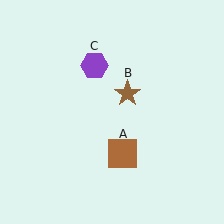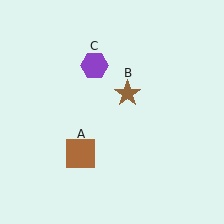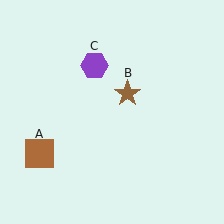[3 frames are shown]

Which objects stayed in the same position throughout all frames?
Brown star (object B) and purple hexagon (object C) remained stationary.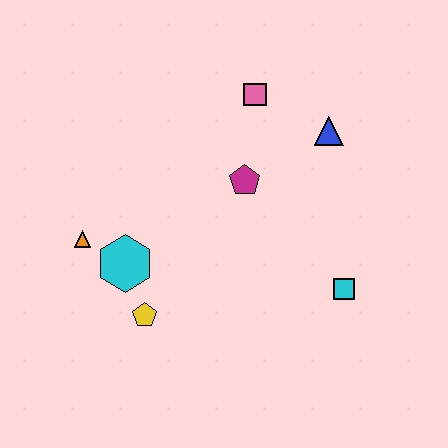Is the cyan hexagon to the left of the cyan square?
Yes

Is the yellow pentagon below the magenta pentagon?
Yes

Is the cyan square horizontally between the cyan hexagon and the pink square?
No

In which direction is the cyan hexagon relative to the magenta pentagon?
The cyan hexagon is to the left of the magenta pentagon.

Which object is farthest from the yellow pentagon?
The blue triangle is farthest from the yellow pentagon.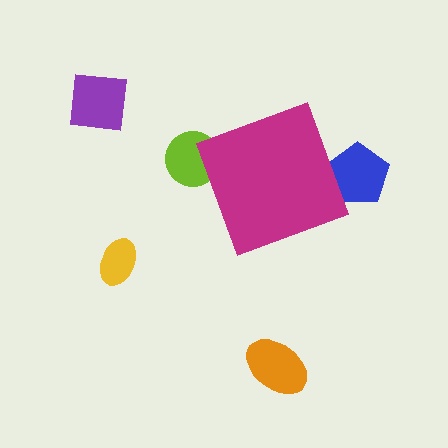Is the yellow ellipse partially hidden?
No, the yellow ellipse is fully visible.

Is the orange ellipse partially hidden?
No, the orange ellipse is fully visible.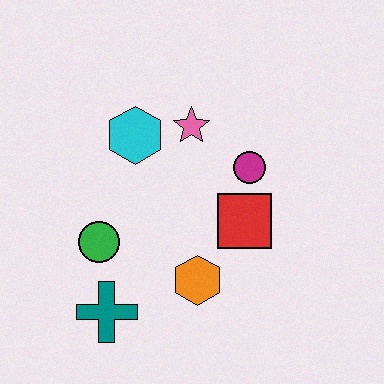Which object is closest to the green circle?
The teal cross is closest to the green circle.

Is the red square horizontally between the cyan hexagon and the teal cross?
No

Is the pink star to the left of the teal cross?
No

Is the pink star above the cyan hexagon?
Yes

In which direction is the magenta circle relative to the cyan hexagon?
The magenta circle is to the right of the cyan hexagon.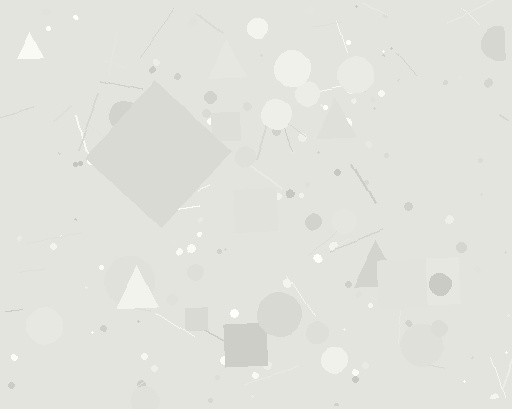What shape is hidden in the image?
A diamond is hidden in the image.